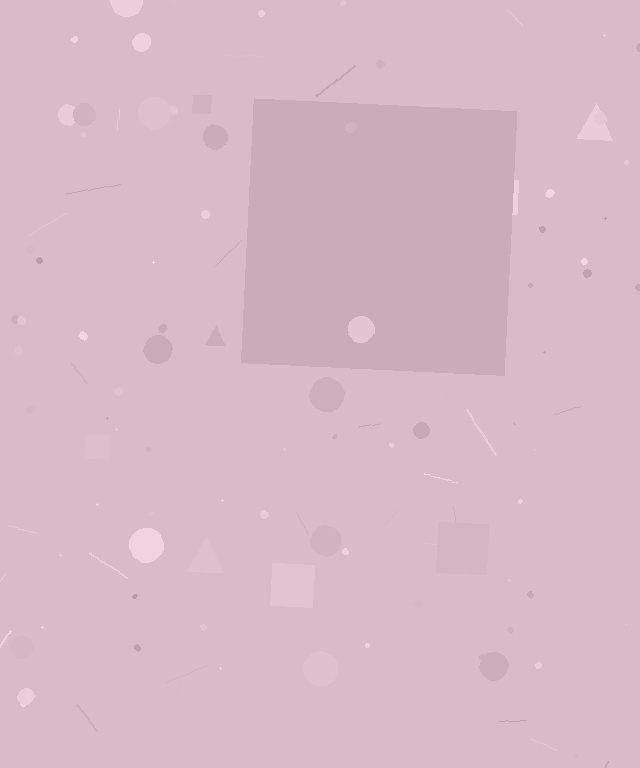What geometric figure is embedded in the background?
A square is embedded in the background.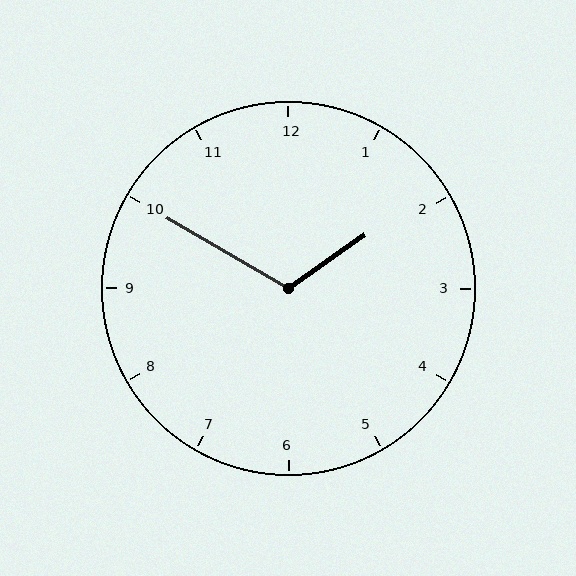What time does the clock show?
1:50.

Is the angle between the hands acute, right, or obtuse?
It is obtuse.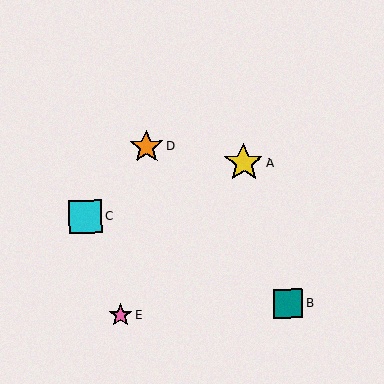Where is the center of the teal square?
The center of the teal square is at (288, 304).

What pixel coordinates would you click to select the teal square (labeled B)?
Click at (288, 304) to select the teal square B.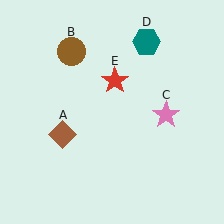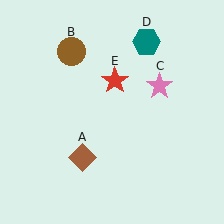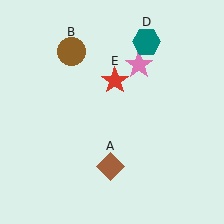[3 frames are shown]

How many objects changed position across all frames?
2 objects changed position: brown diamond (object A), pink star (object C).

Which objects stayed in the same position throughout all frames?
Brown circle (object B) and teal hexagon (object D) and red star (object E) remained stationary.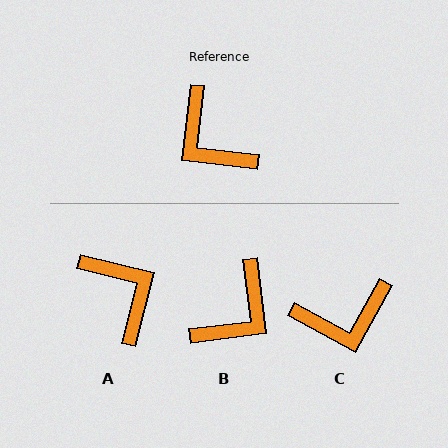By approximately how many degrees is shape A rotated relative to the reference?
Approximately 173 degrees counter-clockwise.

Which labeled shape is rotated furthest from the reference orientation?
A, about 173 degrees away.